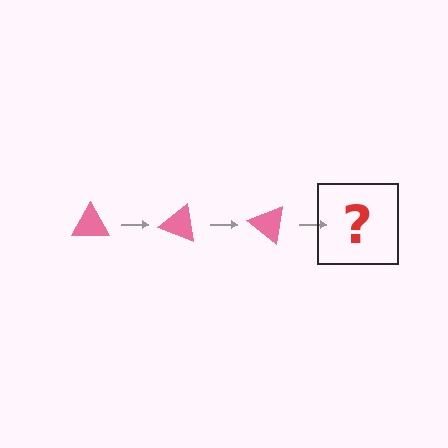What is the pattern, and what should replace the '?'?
The pattern is that the triangle rotates 20 degrees each step. The '?' should be a pink triangle rotated 60 degrees.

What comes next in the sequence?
The next element should be a pink triangle rotated 60 degrees.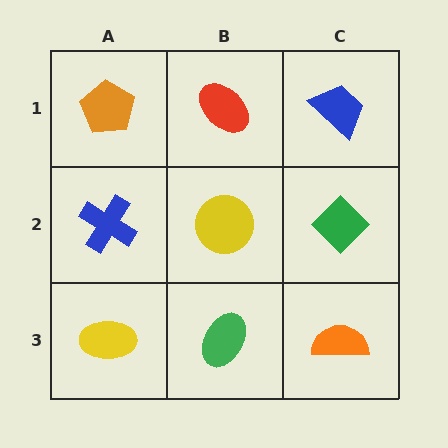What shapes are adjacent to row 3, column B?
A yellow circle (row 2, column B), a yellow ellipse (row 3, column A), an orange semicircle (row 3, column C).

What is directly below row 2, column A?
A yellow ellipse.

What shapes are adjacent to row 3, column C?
A green diamond (row 2, column C), a green ellipse (row 3, column B).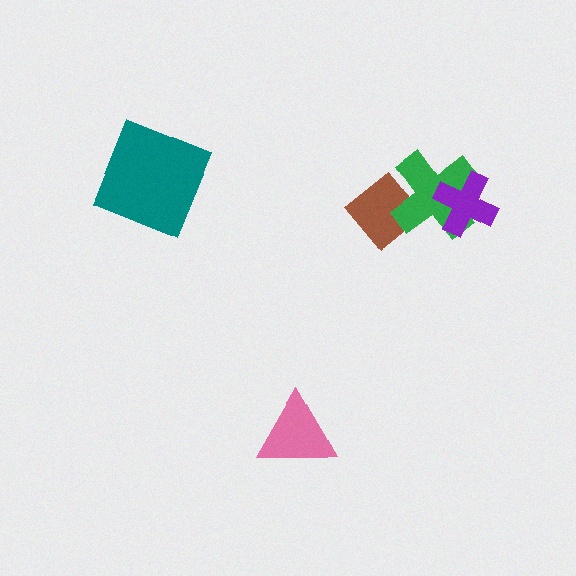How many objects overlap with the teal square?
0 objects overlap with the teal square.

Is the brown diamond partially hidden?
Yes, it is partially covered by another shape.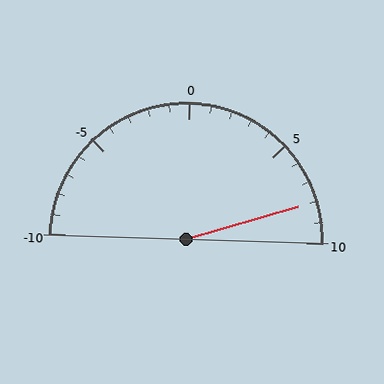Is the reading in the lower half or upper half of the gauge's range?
The reading is in the upper half of the range (-10 to 10).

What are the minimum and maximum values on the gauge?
The gauge ranges from -10 to 10.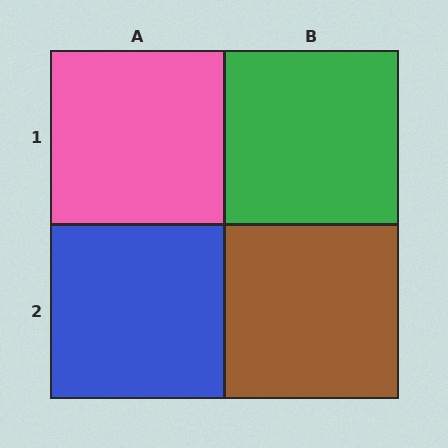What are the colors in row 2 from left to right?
Blue, brown.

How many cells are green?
1 cell is green.